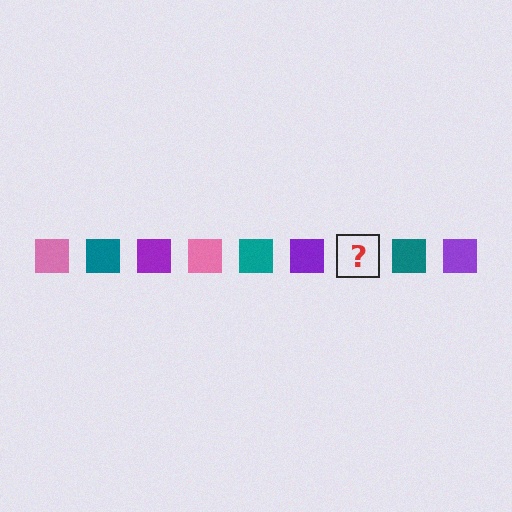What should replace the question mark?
The question mark should be replaced with a pink square.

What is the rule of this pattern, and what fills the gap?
The rule is that the pattern cycles through pink, teal, purple squares. The gap should be filled with a pink square.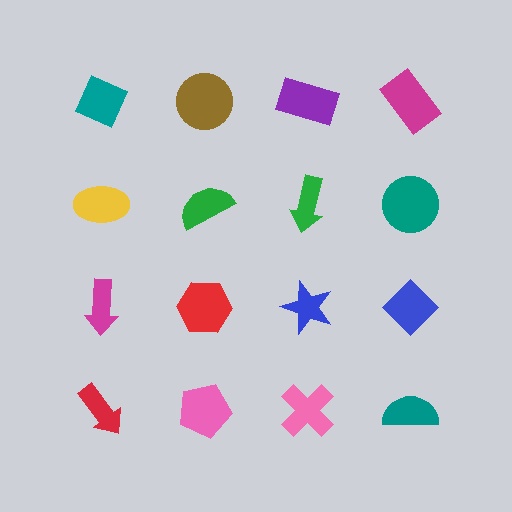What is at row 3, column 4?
A blue diamond.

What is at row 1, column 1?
A teal diamond.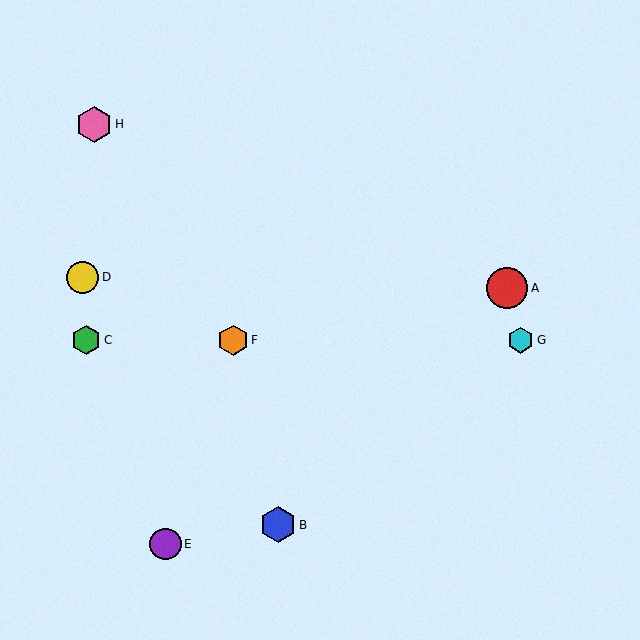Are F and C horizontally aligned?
Yes, both are at y≈340.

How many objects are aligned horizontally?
3 objects (C, F, G) are aligned horizontally.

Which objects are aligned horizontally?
Objects C, F, G are aligned horizontally.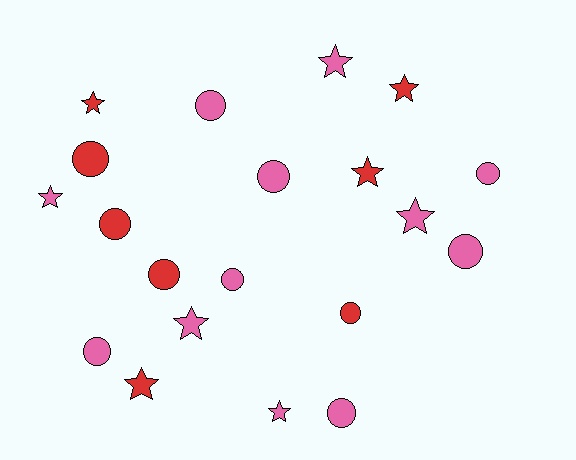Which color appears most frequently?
Pink, with 12 objects.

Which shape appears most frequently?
Circle, with 11 objects.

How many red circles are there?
There are 4 red circles.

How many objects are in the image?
There are 20 objects.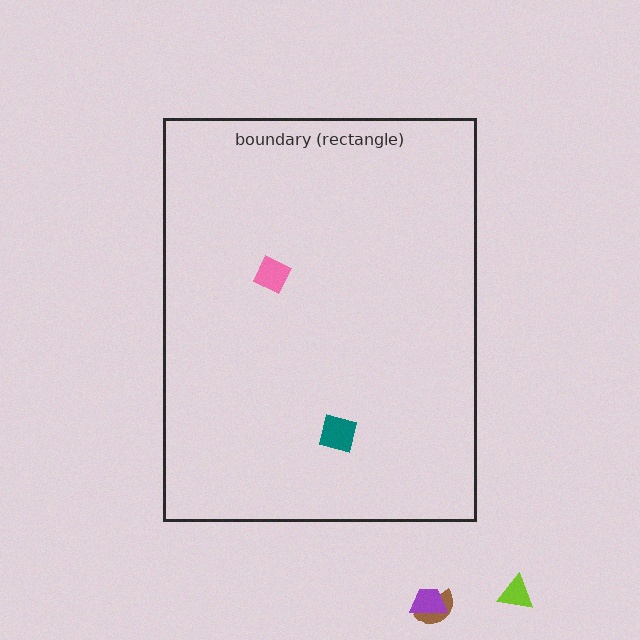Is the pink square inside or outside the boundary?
Inside.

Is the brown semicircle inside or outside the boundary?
Outside.